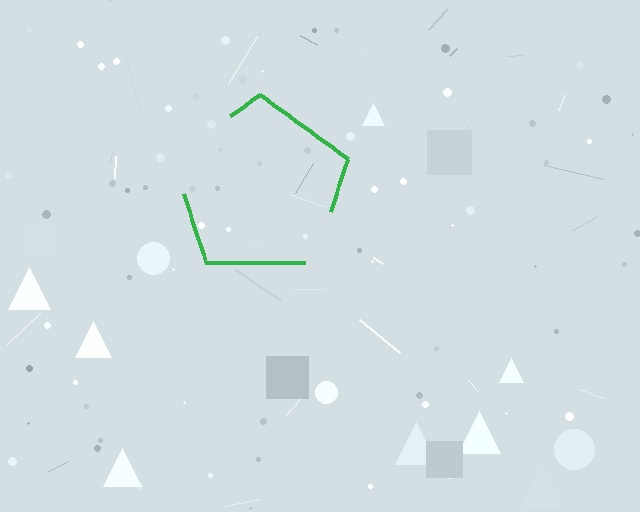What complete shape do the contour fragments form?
The contour fragments form a pentagon.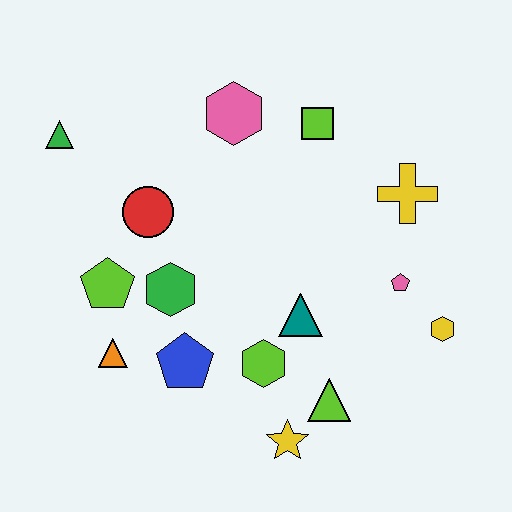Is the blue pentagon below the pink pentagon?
Yes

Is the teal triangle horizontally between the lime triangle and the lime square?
No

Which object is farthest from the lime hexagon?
The green triangle is farthest from the lime hexagon.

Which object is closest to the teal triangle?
The lime hexagon is closest to the teal triangle.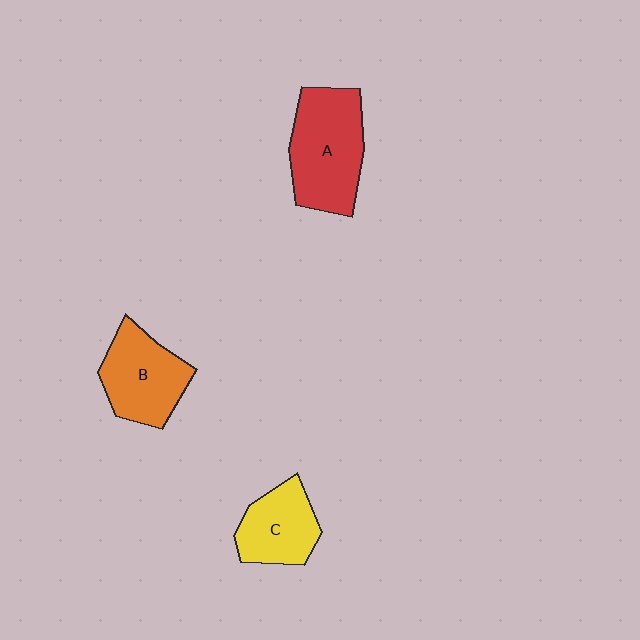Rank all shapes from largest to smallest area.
From largest to smallest: A (red), B (orange), C (yellow).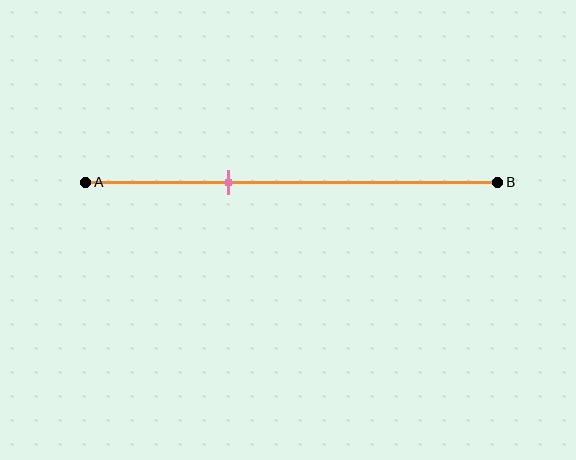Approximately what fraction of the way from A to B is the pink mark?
The pink mark is approximately 35% of the way from A to B.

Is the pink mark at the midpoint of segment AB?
No, the mark is at about 35% from A, not at the 50% midpoint.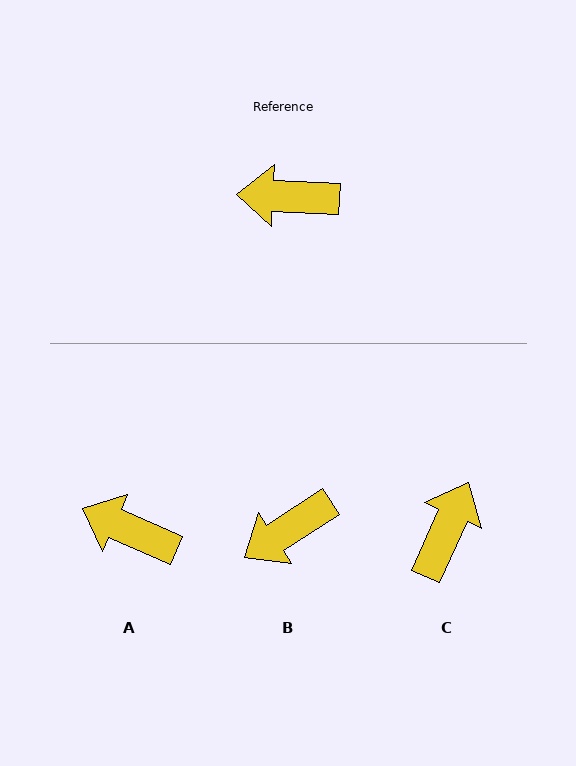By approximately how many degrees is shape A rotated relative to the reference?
Approximately 21 degrees clockwise.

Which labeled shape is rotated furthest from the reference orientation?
C, about 112 degrees away.